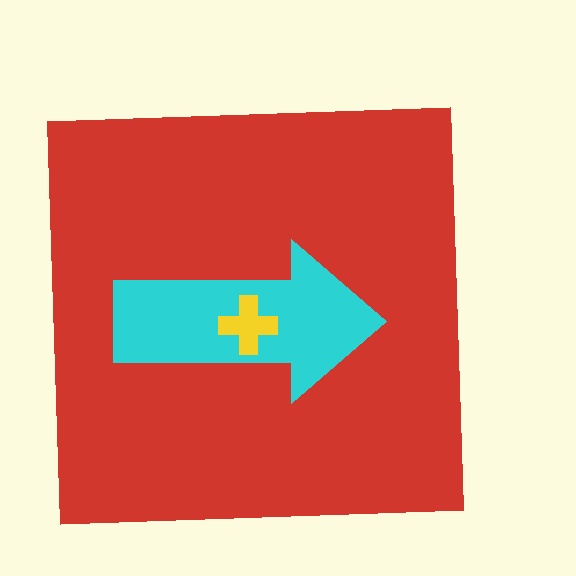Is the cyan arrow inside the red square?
Yes.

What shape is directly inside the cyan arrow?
The yellow cross.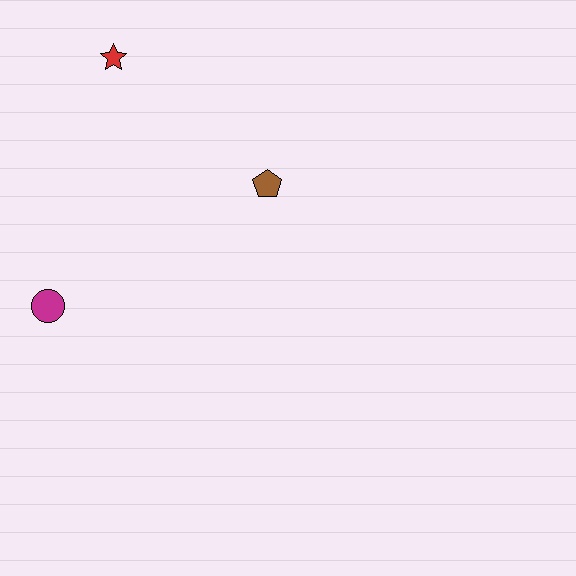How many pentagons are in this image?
There is 1 pentagon.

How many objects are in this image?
There are 3 objects.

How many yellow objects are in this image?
There are no yellow objects.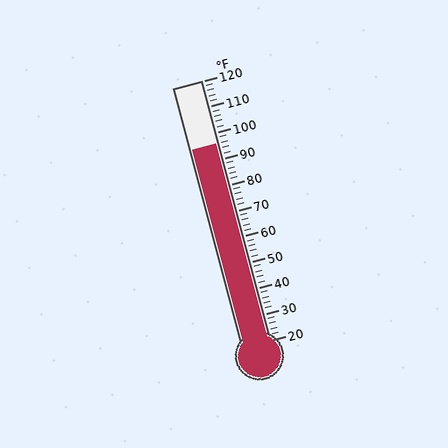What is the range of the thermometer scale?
The thermometer scale ranges from 20°F to 120°F.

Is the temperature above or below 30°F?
The temperature is above 30°F.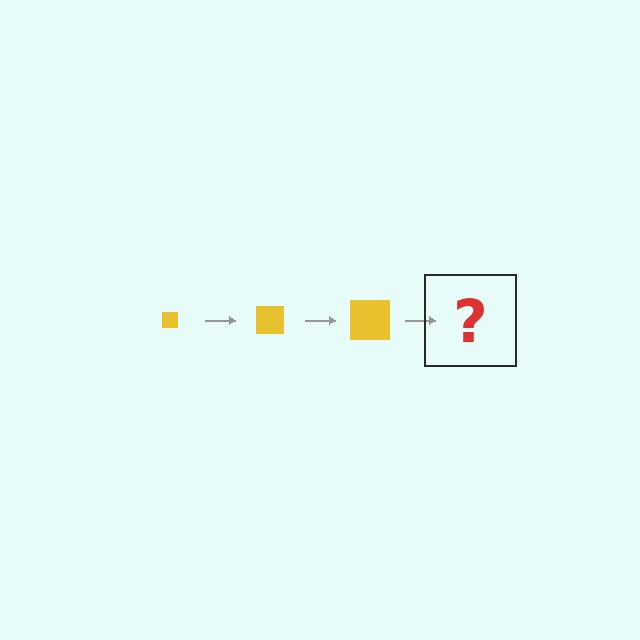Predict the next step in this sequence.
The next step is a yellow square, larger than the previous one.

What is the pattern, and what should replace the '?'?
The pattern is that the square gets progressively larger each step. The '?' should be a yellow square, larger than the previous one.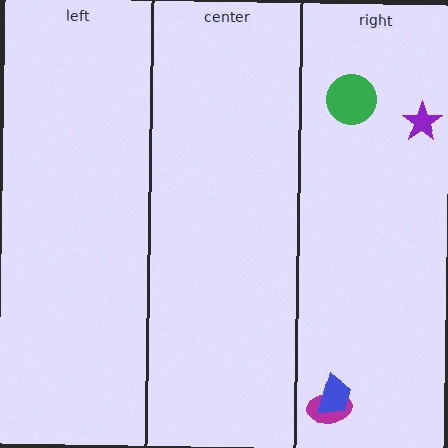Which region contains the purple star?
The right region.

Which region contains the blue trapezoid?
The right region.